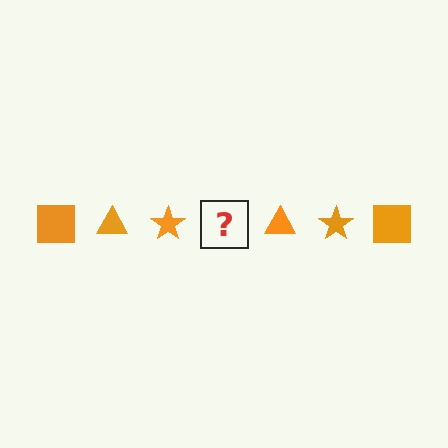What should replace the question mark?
The question mark should be replaced with an orange square.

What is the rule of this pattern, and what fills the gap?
The rule is that the pattern cycles through square, triangle, star shapes in orange. The gap should be filled with an orange square.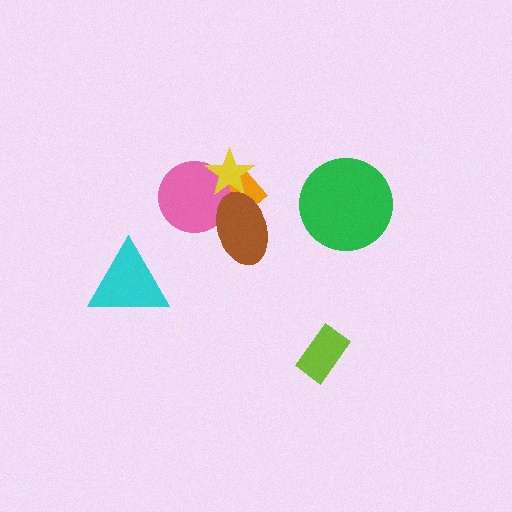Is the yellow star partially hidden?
Yes, it is partially covered by another shape.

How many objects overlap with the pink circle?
3 objects overlap with the pink circle.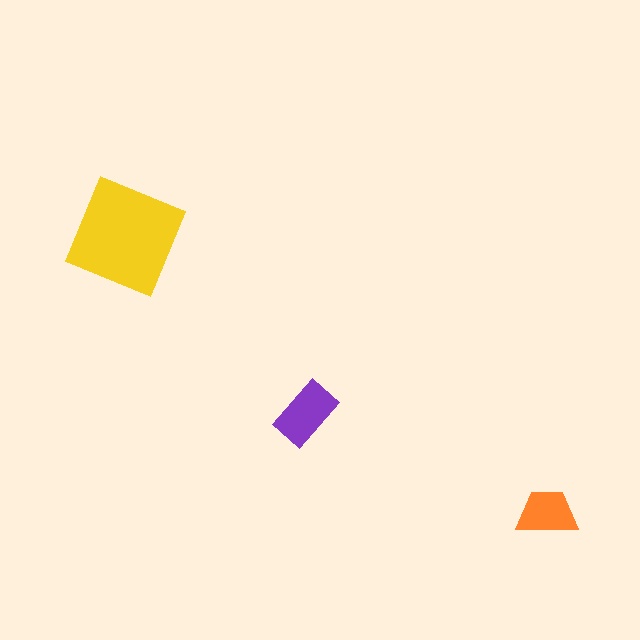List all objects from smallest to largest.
The orange trapezoid, the purple rectangle, the yellow square.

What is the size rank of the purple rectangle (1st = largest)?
2nd.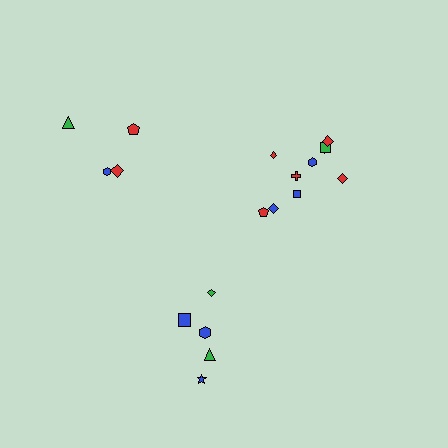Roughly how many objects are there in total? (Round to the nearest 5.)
Roughly 20 objects in total.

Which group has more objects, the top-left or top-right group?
The top-right group.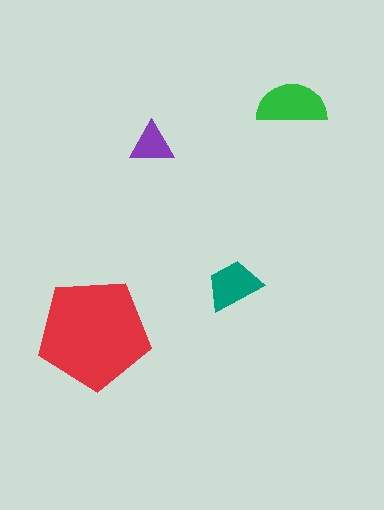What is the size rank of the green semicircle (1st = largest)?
2nd.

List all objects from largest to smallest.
The red pentagon, the green semicircle, the teal trapezoid, the purple triangle.